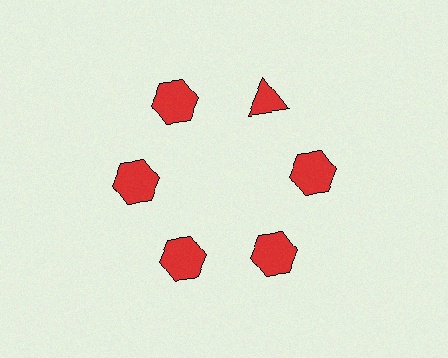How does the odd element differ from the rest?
It has a different shape: triangle instead of hexagon.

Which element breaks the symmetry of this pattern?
The red triangle at roughly the 1 o'clock position breaks the symmetry. All other shapes are red hexagons.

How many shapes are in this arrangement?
There are 6 shapes arranged in a ring pattern.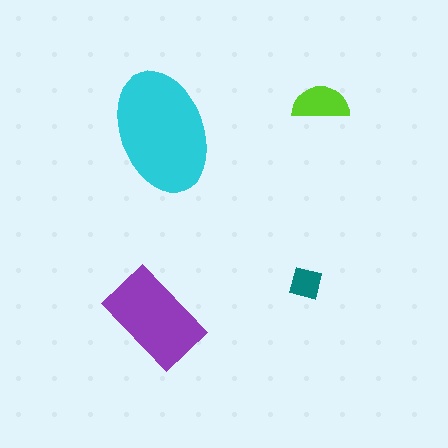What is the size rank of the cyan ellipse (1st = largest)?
1st.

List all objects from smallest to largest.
The teal square, the lime semicircle, the purple rectangle, the cyan ellipse.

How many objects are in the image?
There are 4 objects in the image.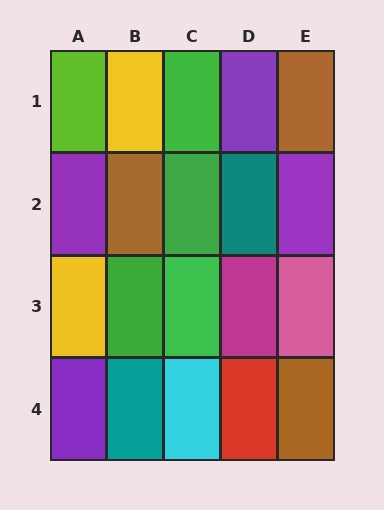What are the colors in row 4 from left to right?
Purple, teal, cyan, red, brown.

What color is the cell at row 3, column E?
Pink.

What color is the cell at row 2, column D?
Teal.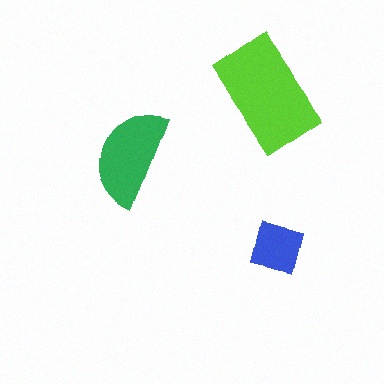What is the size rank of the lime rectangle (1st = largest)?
1st.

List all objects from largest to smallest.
The lime rectangle, the green semicircle, the blue square.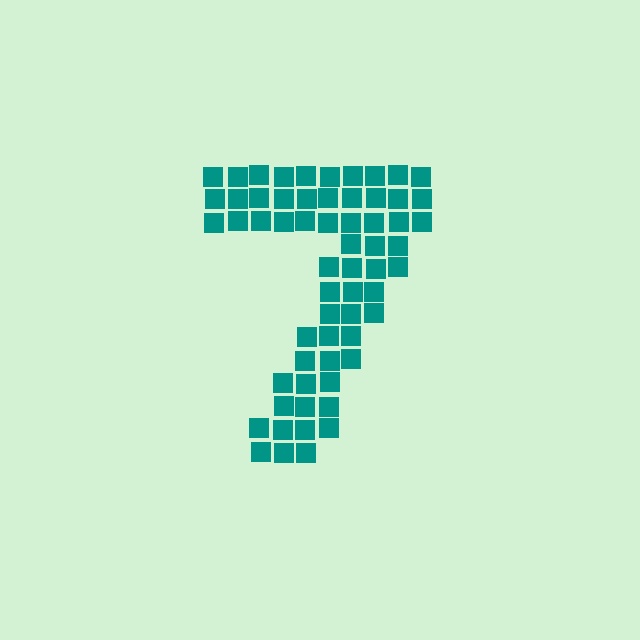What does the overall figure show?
The overall figure shows the digit 7.